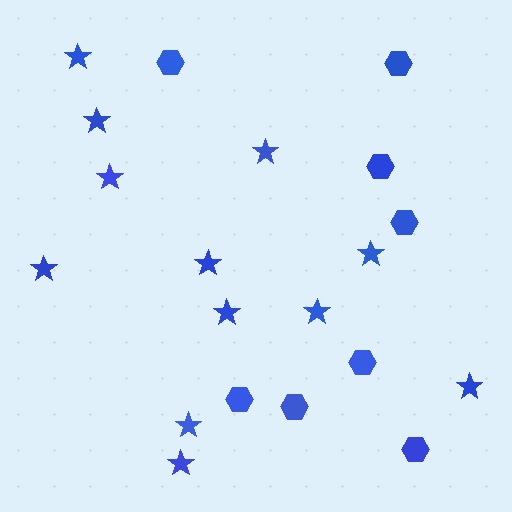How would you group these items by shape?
There are 2 groups: one group of hexagons (8) and one group of stars (12).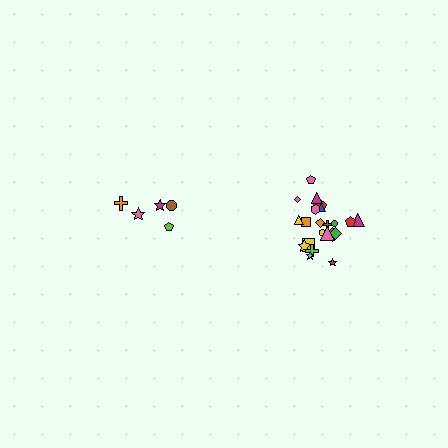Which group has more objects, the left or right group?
The right group.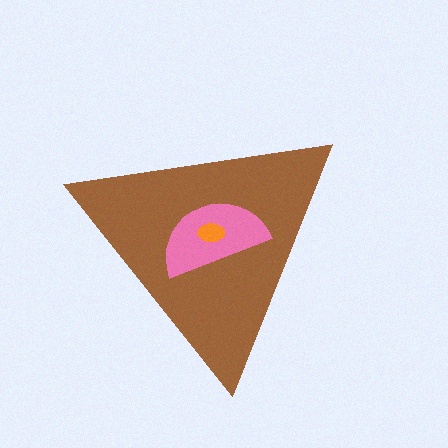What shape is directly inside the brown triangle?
The pink semicircle.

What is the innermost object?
The orange ellipse.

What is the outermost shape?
The brown triangle.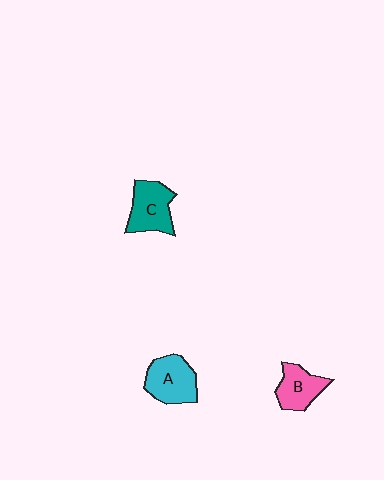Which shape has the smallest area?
Shape B (pink).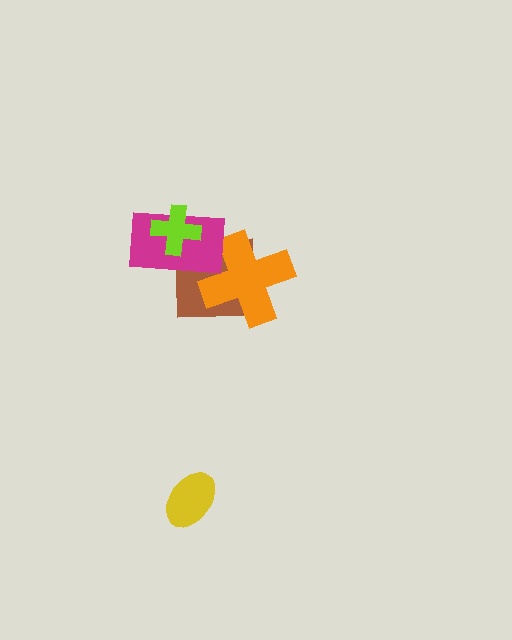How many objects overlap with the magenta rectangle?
3 objects overlap with the magenta rectangle.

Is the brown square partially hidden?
Yes, it is partially covered by another shape.